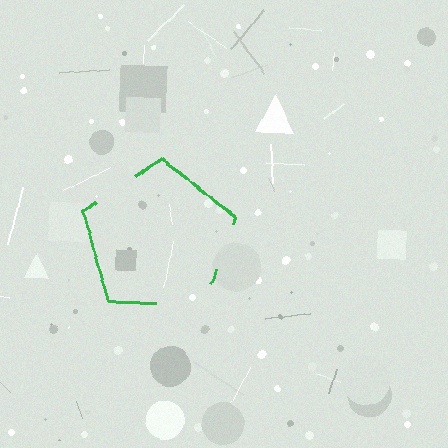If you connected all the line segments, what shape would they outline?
They would outline a pentagon.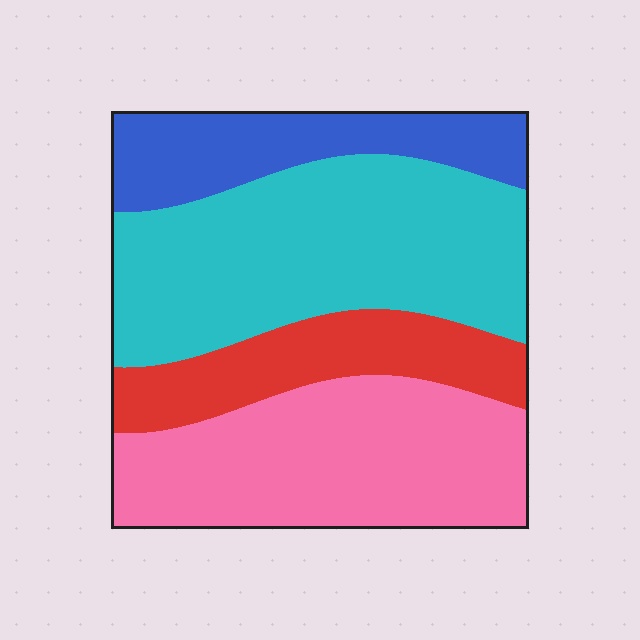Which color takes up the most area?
Cyan, at roughly 35%.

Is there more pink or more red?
Pink.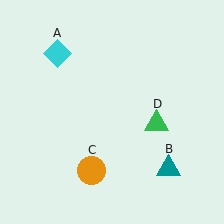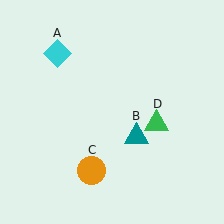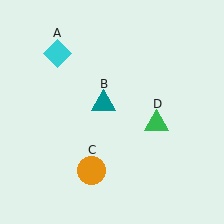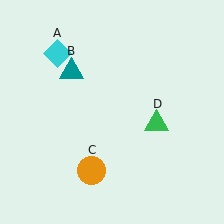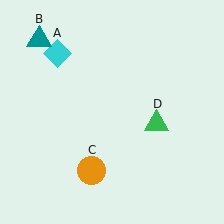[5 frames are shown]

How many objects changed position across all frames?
1 object changed position: teal triangle (object B).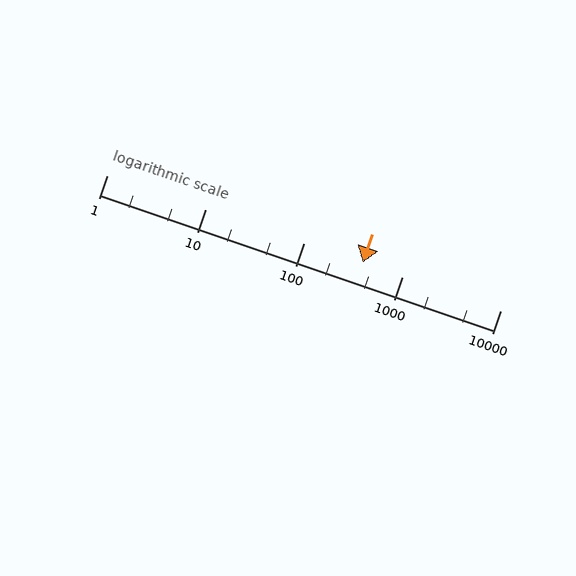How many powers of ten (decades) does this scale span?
The scale spans 4 decades, from 1 to 10000.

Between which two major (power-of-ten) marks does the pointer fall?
The pointer is between 100 and 1000.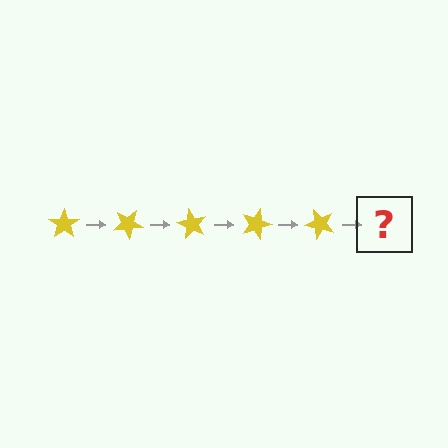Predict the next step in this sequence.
The next step is a yellow star rotated 150 degrees.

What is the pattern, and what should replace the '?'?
The pattern is that the star rotates 30 degrees each step. The '?' should be a yellow star rotated 150 degrees.